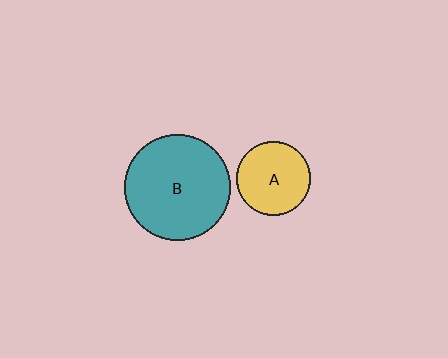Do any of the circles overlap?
No, none of the circles overlap.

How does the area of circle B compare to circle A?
Approximately 2.1 times.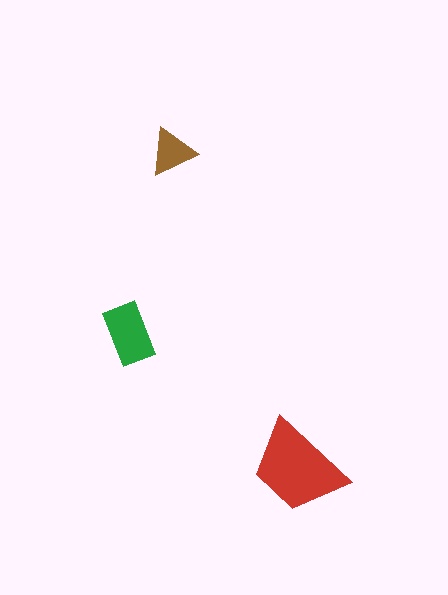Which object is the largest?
The red trapezoid.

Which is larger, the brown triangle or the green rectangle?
The green rectangle.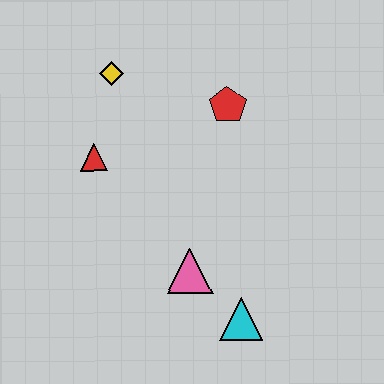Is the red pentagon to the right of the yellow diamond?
Yes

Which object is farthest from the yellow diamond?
The cyan triangle is farthest from the yellow diamond.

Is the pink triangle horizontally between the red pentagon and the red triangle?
Yes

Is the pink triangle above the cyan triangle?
Yes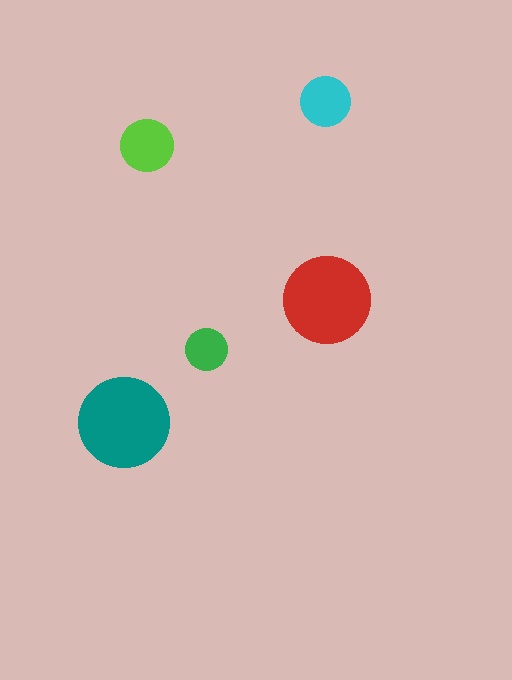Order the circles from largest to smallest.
the teal one, the red one, the lime one, the cyan one, the green one.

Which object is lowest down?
The teal circle is bottommost.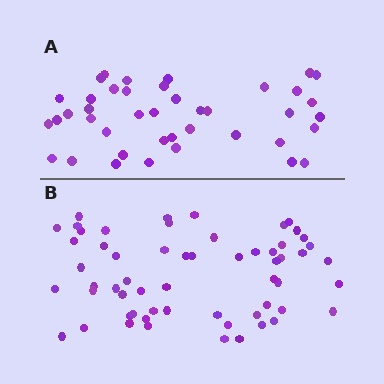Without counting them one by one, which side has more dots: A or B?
Region B (the bottom region) has more dots.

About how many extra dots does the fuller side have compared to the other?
Region B has approximately 20 more dots than region A.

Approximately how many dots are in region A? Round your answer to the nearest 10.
About 40 dots. (The exact count is 41, which rounds to 40.)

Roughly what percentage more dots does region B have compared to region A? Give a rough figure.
About 45% more.